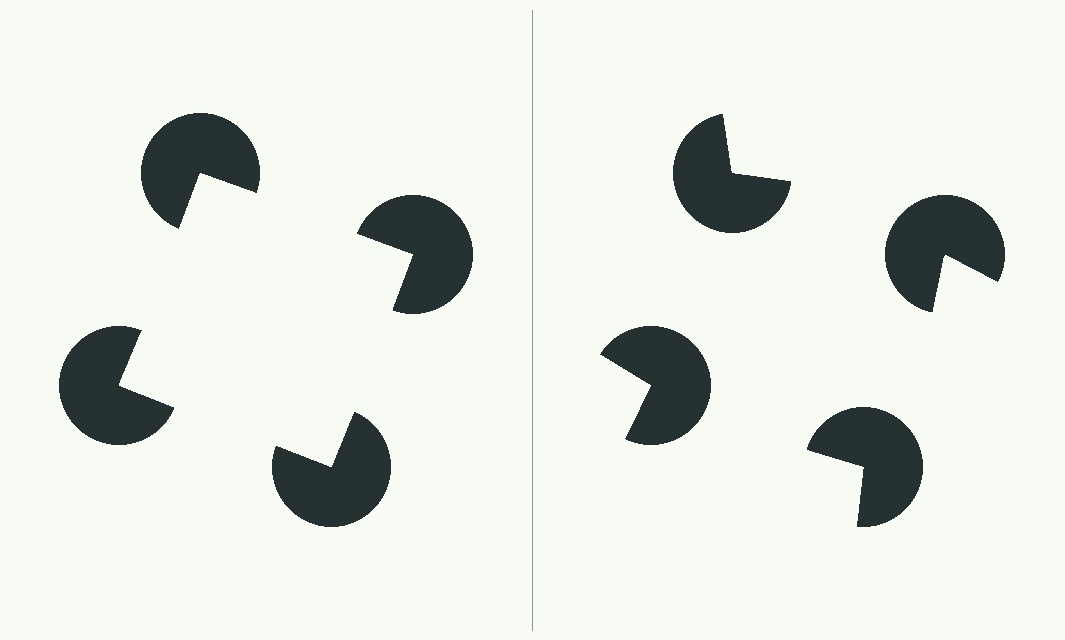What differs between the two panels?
The pac-man discs are positioned identically on both sides; only the wedge orientations differ. On the left they align to a square; on the right they are misaligned.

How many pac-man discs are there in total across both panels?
8 — 4 on each side.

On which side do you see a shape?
An illusory square appears on the left side. On the right side the wedge cuts are rotated, so no coherent shape forms.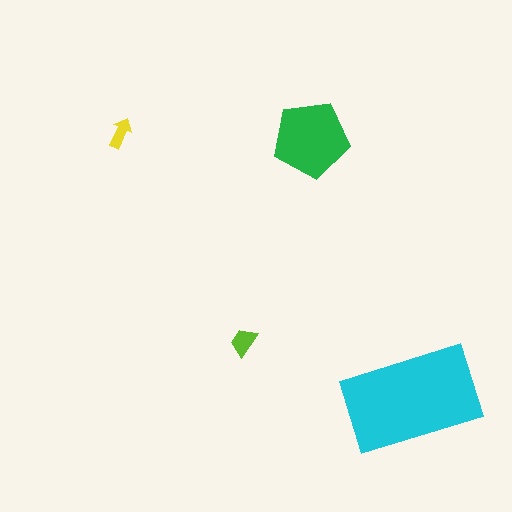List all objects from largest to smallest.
The cyan rectangle, the green pentagon, the lime trapezoid, the yellow arrow.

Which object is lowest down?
The cyan rectangle is bottommost.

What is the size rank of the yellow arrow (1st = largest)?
4th.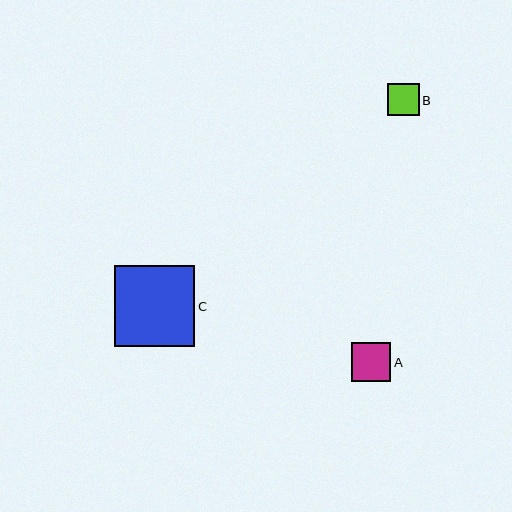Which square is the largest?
Square C is the largest with a size of approximately 80 pixels.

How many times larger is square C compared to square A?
Square C is approximately 2.1 times the size of square A.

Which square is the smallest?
Square B is the smallest with a size of approximately 32 pixels.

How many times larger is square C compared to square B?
Square C is approximately 2.5 times the size of square B.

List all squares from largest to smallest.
From largest to smallest: C, A, B.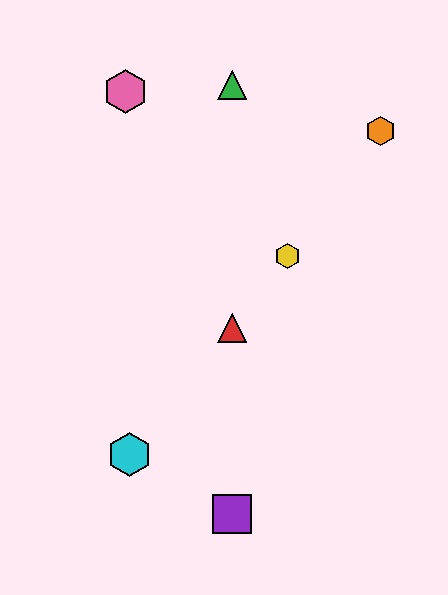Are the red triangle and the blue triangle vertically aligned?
Yes, both are at x≈232.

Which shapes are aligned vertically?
The red triangle, the blue triangle, the green triangle, the purple square are aligned vertically.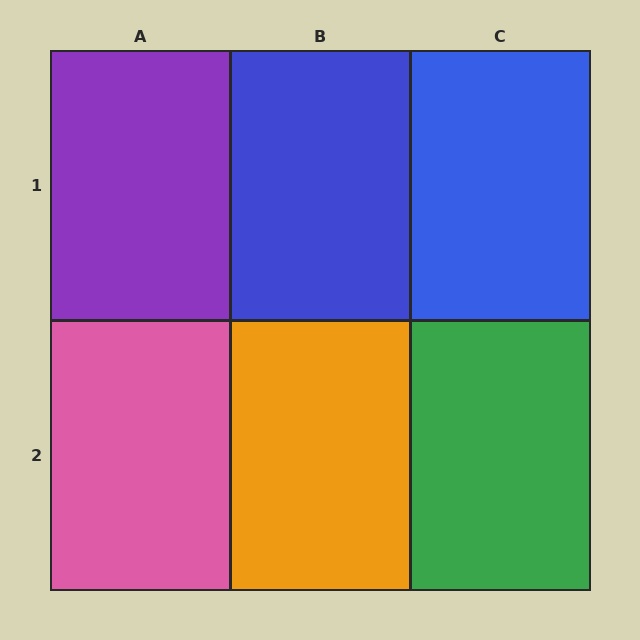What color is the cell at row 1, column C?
Blue.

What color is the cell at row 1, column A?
Purple.